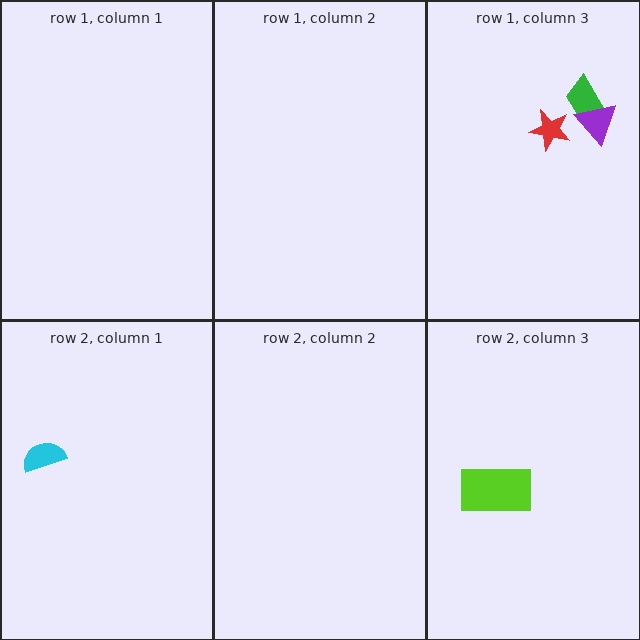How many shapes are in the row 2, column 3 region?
1.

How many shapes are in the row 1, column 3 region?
3.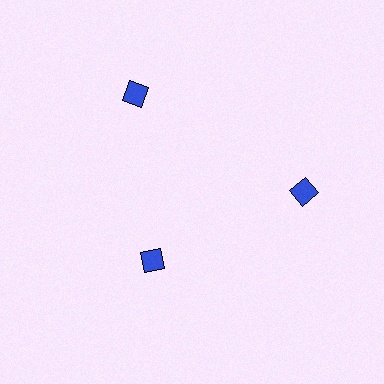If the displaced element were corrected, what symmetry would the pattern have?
It would have 3-fold rotational symmetry — the pattern would map onto itself every 120 degrees.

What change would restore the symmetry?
The symmetry would be restored by moving it outward, back onto the ring so that all 3 squares sit at equal angles and equal distance from the center.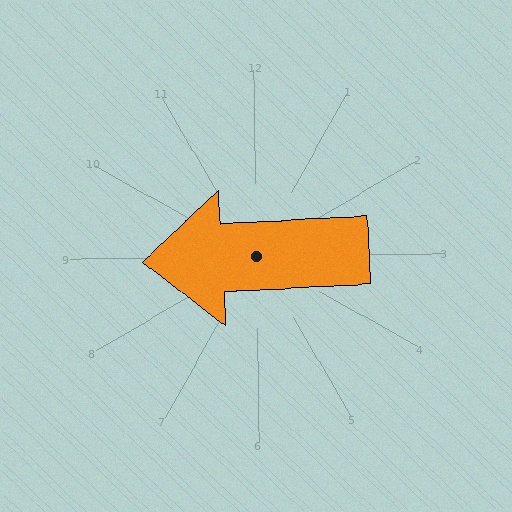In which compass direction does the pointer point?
West.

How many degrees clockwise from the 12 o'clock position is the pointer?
Approximately 268 degrees.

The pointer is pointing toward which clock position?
Roughly 9 o'clock.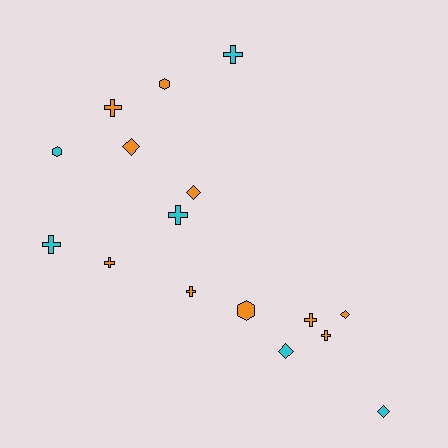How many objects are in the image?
There are 16 objects.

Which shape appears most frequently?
Cross, with 8 objects.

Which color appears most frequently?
Orange, with 10 objects.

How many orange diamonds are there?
There are 3 orange diamonds.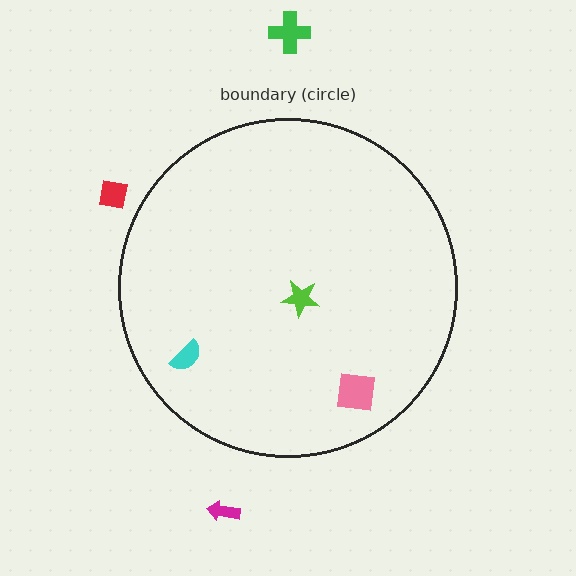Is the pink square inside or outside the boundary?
Inside.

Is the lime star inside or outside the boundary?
Inside.